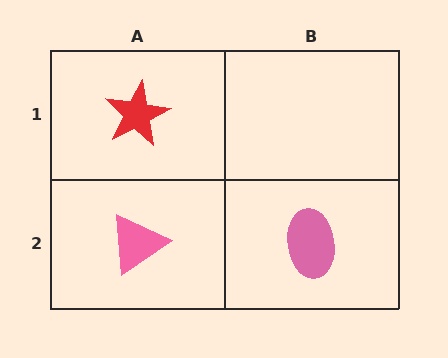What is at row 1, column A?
A red star.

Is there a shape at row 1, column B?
No, that cell is empty.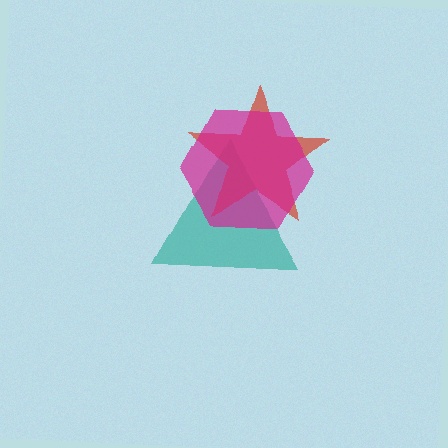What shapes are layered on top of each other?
The layered shapes are: a teal triangle, a red star, a magenta hexagon.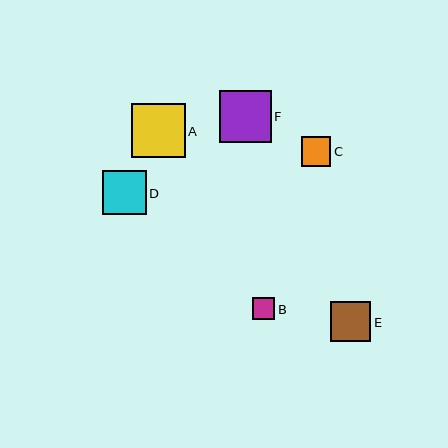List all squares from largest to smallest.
From largest to smallest: A, F, D, E, C, B.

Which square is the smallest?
Square B is the smallest with a size of approximately 22 pixels.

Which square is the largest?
Square A is the largest with a size of approximately 54 pixels.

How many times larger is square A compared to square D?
Square A is approximately 1.2 times the size of square D.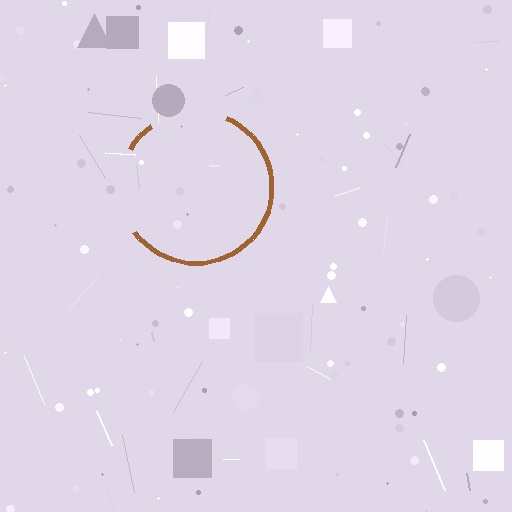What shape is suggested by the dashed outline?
The dashed outline suggests a circle.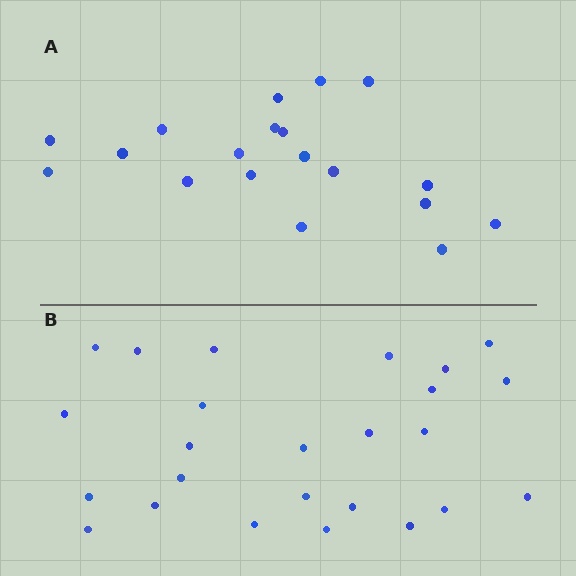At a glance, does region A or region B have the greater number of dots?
Region B (the bottom region) has more dots.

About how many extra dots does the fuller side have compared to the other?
Region B has about 6 more dots than region A.